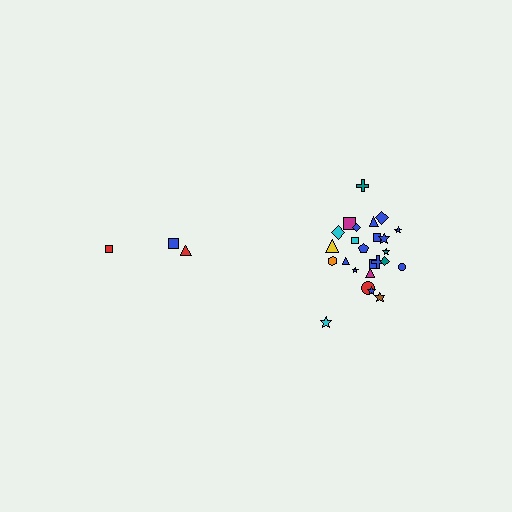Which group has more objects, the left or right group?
The right group.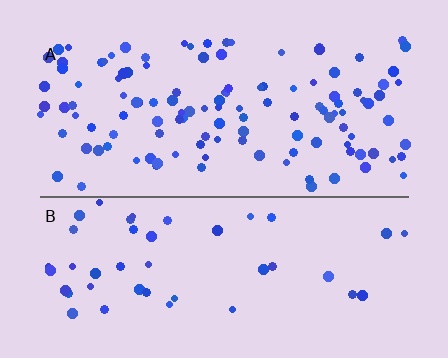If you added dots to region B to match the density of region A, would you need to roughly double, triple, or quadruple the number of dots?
Approximately triple.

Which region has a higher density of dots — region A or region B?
A (the top).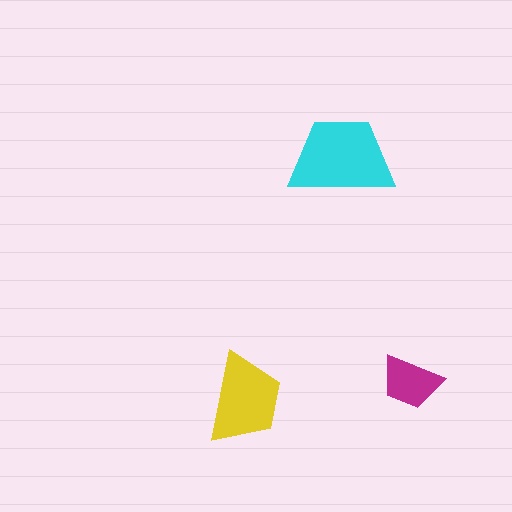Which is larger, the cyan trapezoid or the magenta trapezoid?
The cyan one.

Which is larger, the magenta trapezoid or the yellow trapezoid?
The yellow one.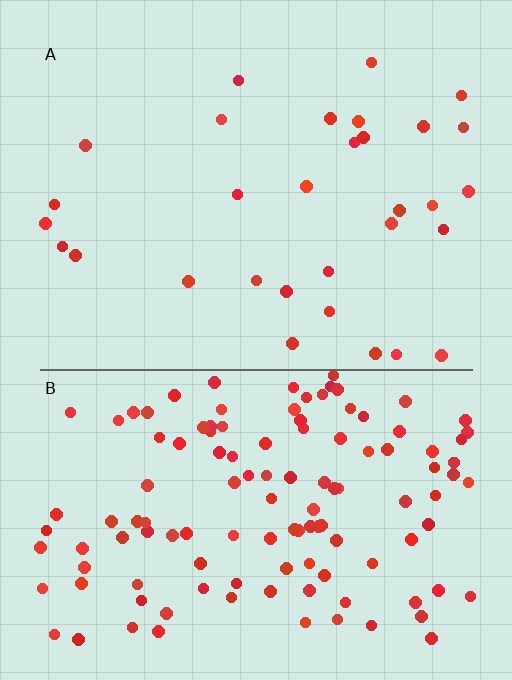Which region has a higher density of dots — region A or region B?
B (the bottom).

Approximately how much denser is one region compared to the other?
Approximately 4.1× — region B over region A.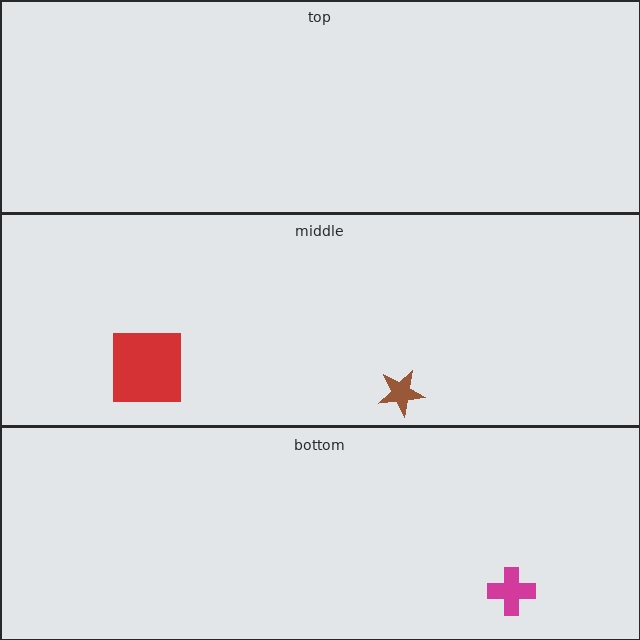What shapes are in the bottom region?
The magenta cross.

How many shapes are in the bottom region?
1.